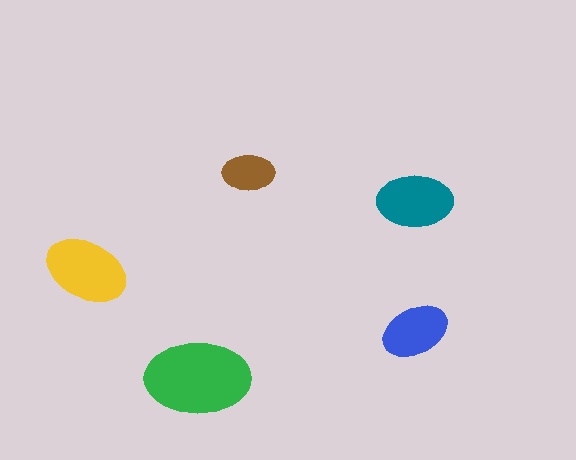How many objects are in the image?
There are 5 objects in the image.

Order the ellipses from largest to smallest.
the green one, the yellow one, the teal one, the blue one, the brown one.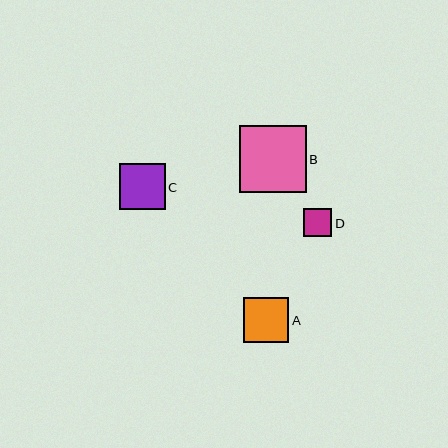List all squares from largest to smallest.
From largest to smallest: B, C, A, D.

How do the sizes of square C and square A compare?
Square C and square A are approximately the same size.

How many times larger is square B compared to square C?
Square B is approximately 1.5 times the size of square C.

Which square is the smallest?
Square D is the smallest with a size of approximately 28 pixels.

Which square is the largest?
Square B is the largest with a size of approximately 67 pixels.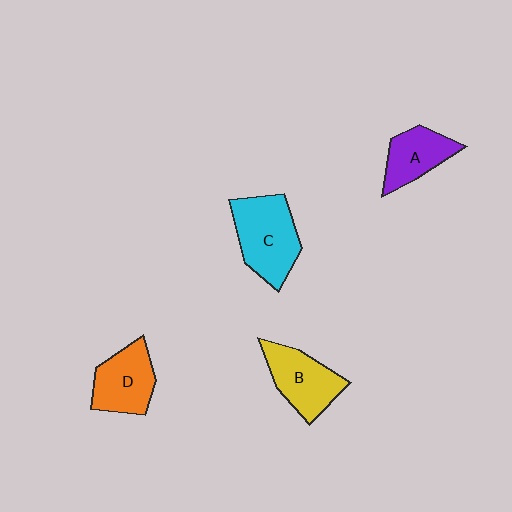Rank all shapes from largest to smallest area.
From largest to smallest: C (cyan), B (yellow), D (orange), A (purple).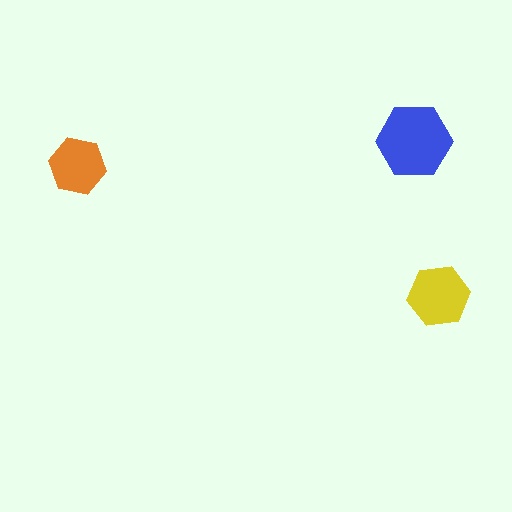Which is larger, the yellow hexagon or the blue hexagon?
The blue one.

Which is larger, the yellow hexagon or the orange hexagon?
The yellow one.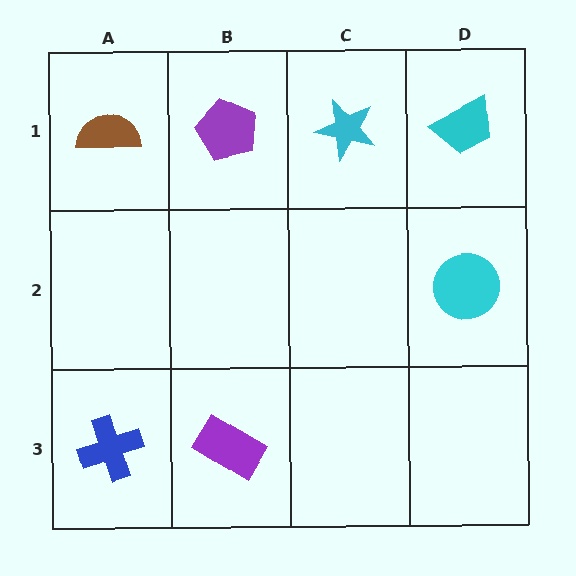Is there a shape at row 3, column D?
No, that cell is empty.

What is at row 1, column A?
A brown semicircle.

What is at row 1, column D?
A cyan trapezoid.